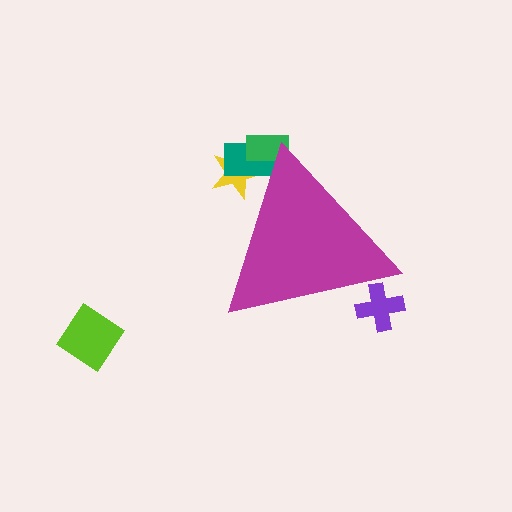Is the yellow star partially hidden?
Yes, the yellow star is partially hidden behind the magenta triangle.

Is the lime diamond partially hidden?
No, the lime diamond is fully visible.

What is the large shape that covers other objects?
A magenta triangle.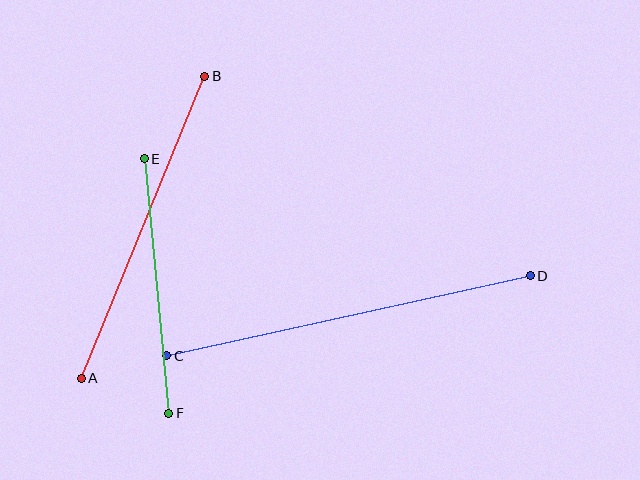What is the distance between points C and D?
The distance is approximately 372 pixels.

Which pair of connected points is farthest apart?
Points C and D are farthest apart.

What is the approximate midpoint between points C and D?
The midpoint is at approximately (349, 316) pixels.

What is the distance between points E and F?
The distance is approximately 255 pixels.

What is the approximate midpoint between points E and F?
The midpoint is at approximately (157, 286) pixels.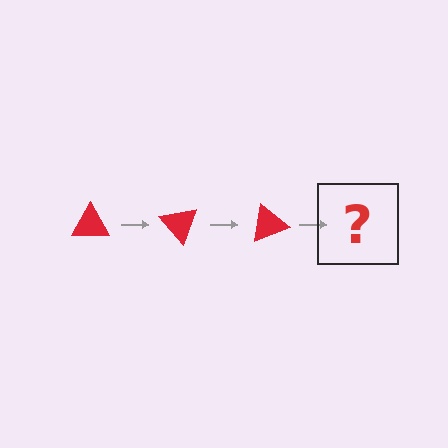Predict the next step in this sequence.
The next step is a red triangle rotated 150 degrees.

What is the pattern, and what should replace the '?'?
The pattern is that the triangle rotates 50 degrees each step. The '?' should be a red triangle rotated 150 degrees.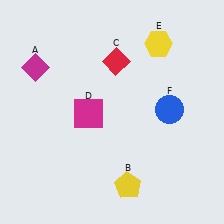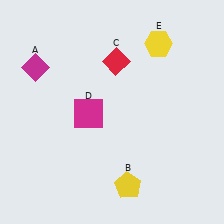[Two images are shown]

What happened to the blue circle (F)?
The blue circle (F) was removed in Image 2. It was in the top-right area of Image 1.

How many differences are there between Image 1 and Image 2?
There is 1 difference between the two images.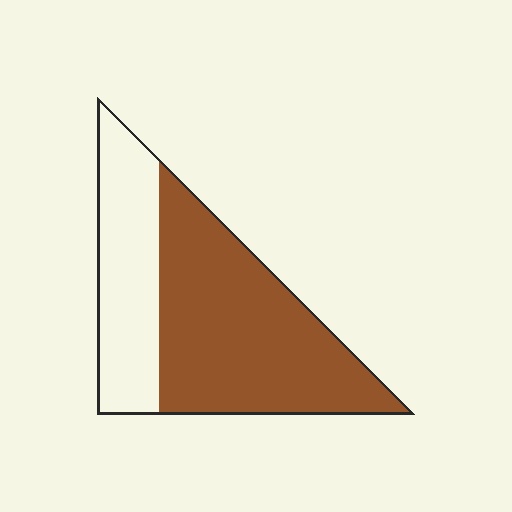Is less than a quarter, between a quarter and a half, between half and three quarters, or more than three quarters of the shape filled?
Between half and three quarters.